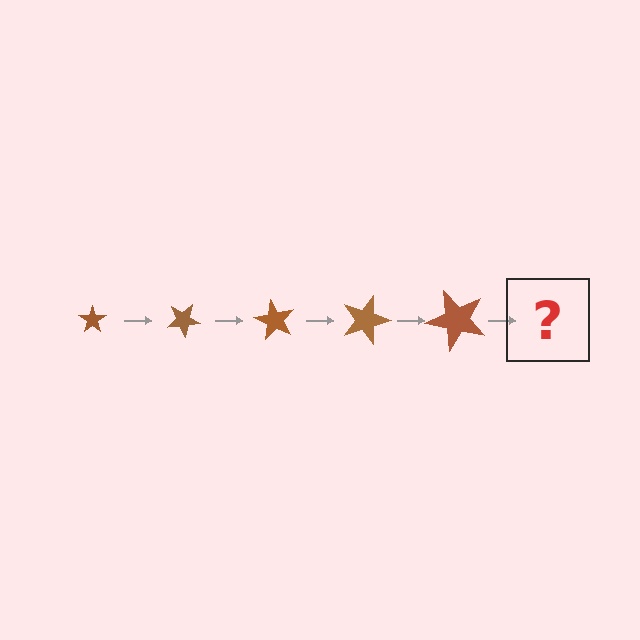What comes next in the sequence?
The next element should be a star, larger than the previous one and rotated 150 degrees from the start.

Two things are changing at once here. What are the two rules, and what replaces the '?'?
The two rules are that the star grows larger each step and it rotates 30 degrees each step. The '?' should be a star, larger than the previous one and rotated 150 degrees from the start.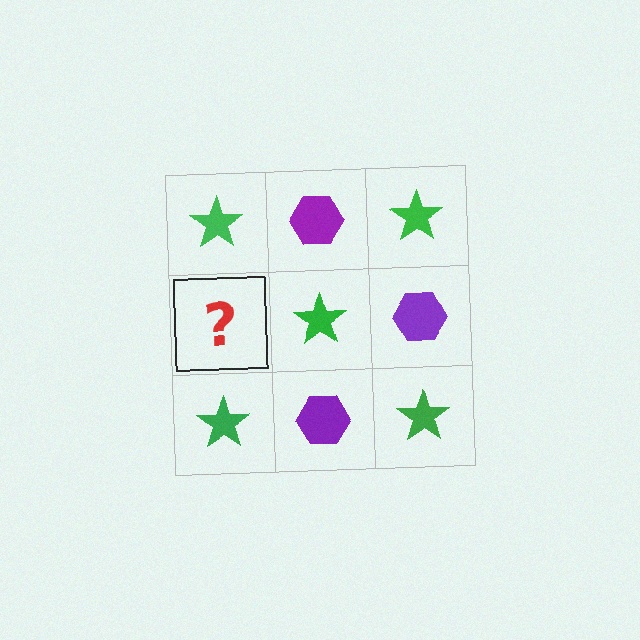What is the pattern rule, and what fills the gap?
The rule is that it alternates green star and purple hexagon in a checkerboard pattern. The gap should be filled with a purple hexagon.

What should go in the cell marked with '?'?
The missing cell should contain a purple hexagon.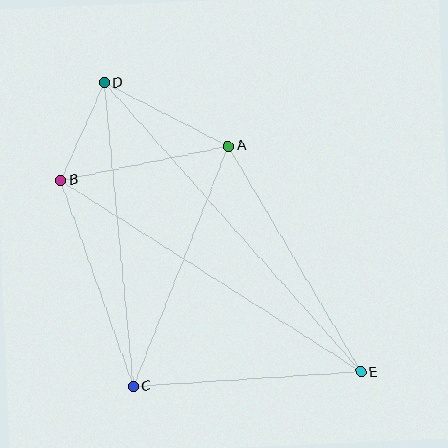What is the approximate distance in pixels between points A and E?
The distance between A and E is approximately 262 pixels.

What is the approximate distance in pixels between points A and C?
The distance between A and C is approximately 259 pixels.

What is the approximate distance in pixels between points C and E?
The distance between C and E is approximately 228 pixels.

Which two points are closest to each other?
Points B and D are closest to each other.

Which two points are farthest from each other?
Points D and E are farthest from each other.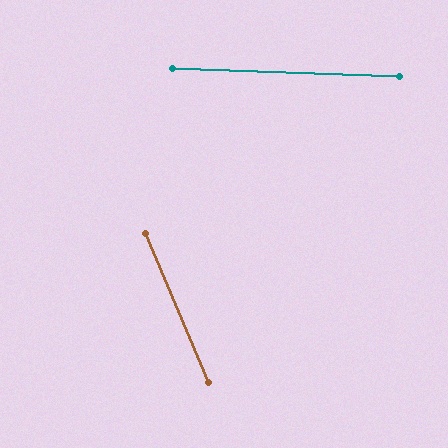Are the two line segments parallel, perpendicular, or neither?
Neither parallel nor perpendicular — they differ by about 65°.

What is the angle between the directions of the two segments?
Approximately 65 degrees.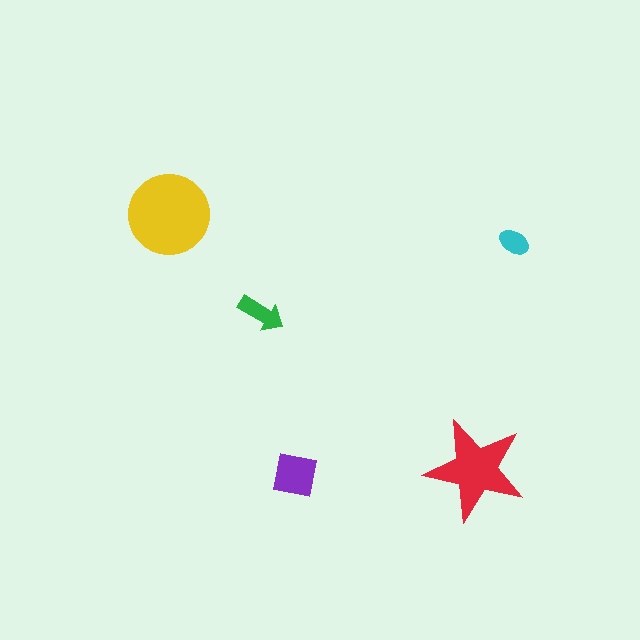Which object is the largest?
The yellow circle.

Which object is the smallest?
The cyan ellipse.